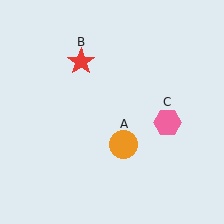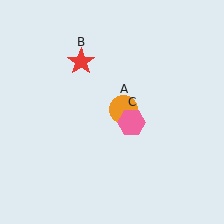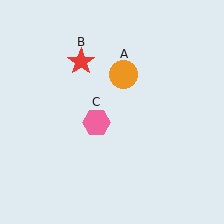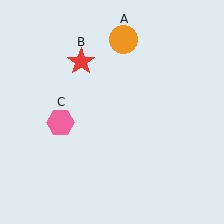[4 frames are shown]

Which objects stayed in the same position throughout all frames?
Red star (object B) remained stationary.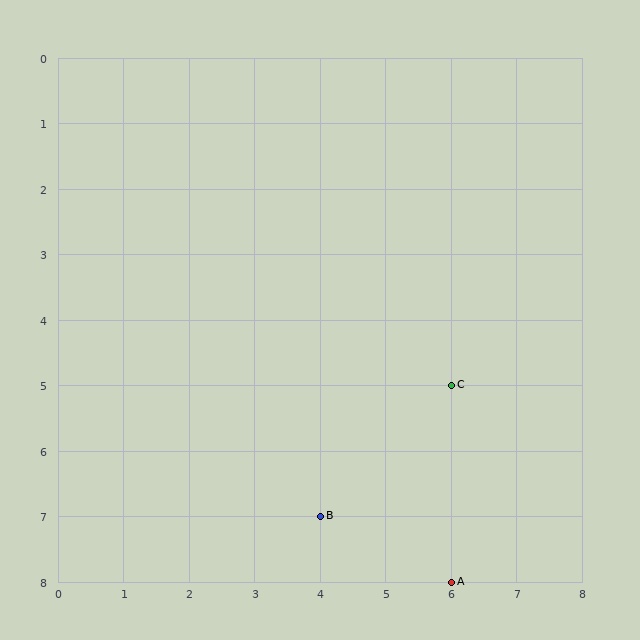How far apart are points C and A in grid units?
Points C and A are 3 rows apart.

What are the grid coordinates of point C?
Point C is at grid coordinates (6, 5).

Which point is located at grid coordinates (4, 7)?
Point B is at (4, 7).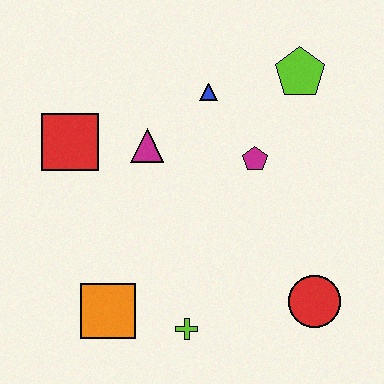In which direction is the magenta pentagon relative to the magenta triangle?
The magenta pentagon is to the right of the magenta triangle.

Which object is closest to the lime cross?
The orange square is closest to the lime cross.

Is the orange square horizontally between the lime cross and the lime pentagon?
No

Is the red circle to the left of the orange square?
No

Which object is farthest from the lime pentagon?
The orange square is farthest from the lime pentagon.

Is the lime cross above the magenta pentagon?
No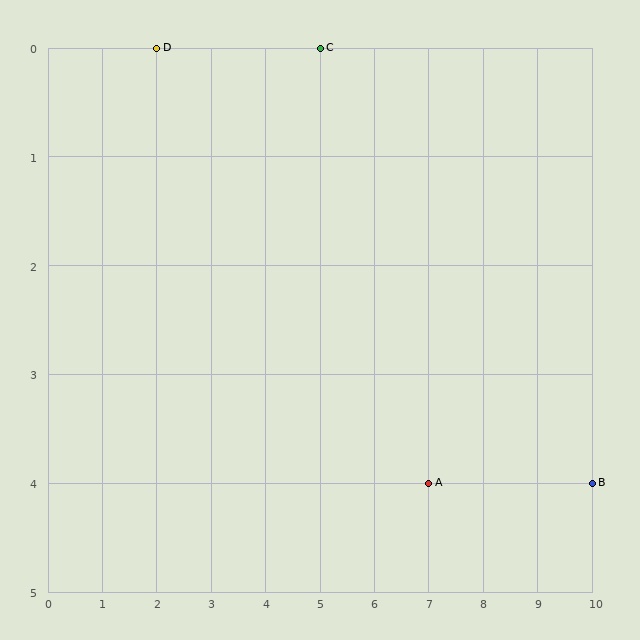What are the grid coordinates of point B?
Point B is at grid coordinates (10, 4).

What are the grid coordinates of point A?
Point A is at grid coordinates (7, 4).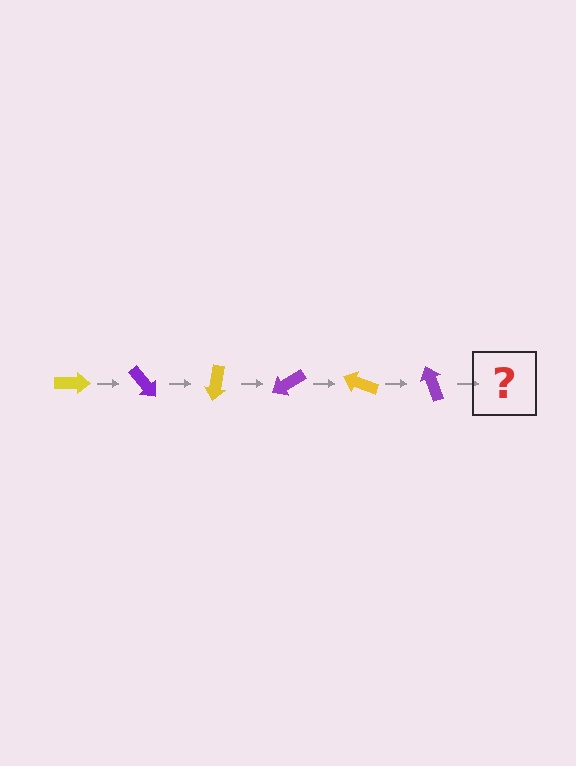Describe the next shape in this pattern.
It should be a yellow arrow, rotated 300 degrees from the start.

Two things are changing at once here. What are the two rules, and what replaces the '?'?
The two rules are that it rotates 50 degrees each step and the color cycles through yellow and purple. The '?' should be a yellow arrow, rotated 300 degrees from the start.